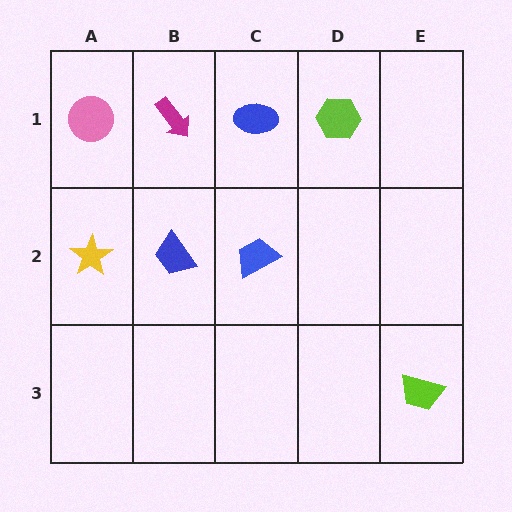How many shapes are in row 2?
3 shapes.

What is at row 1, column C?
A blue ellipse.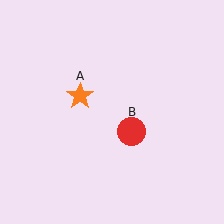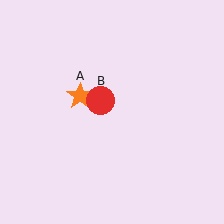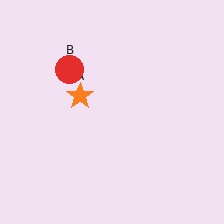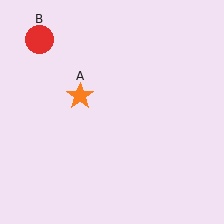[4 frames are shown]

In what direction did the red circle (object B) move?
The red circle (object B) moved up and to the left.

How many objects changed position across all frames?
1 object changed position: red circle (object B).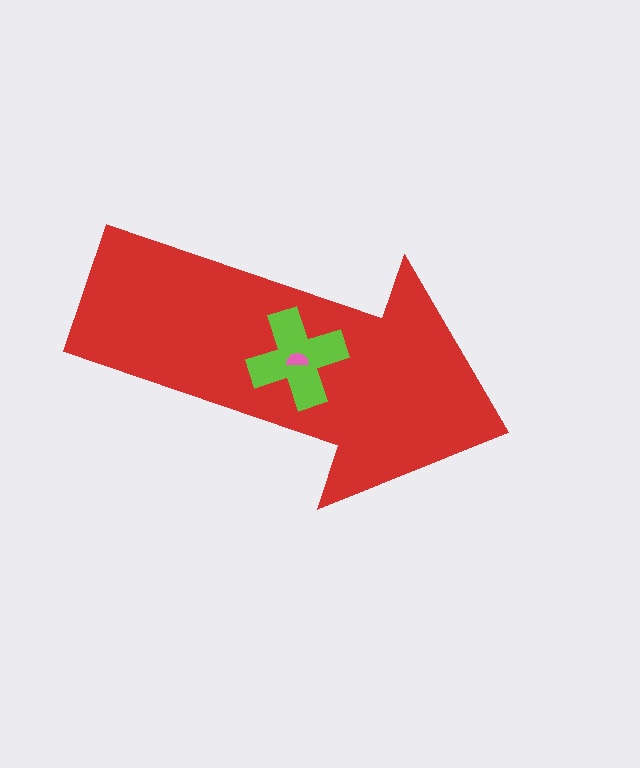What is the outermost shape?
The red arrow.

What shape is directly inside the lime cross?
The pink semicircle.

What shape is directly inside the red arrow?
The lime cross.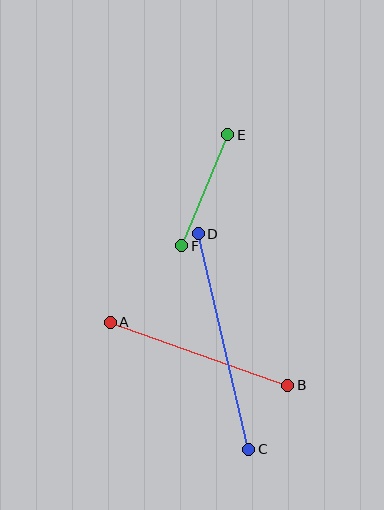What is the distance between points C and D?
The distance is approximately 221 pixels.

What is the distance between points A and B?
The distance is approximately 188 pixels.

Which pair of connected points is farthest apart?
Points C and D are farthest apart.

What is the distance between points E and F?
The distance is approximately 120 pixels.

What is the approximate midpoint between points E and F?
The midpoint is at approximately (205, 190) pixels.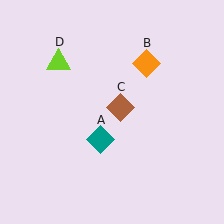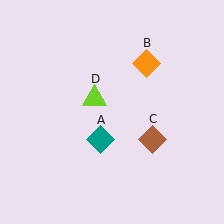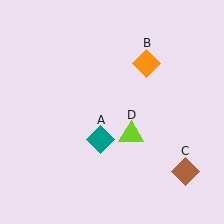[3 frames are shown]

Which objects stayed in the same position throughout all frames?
Teal diamond (object A) and orange diamond (object B) remained stationary.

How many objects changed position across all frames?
2 objects changed position: brown diamond (object C), lime triangle (object D).